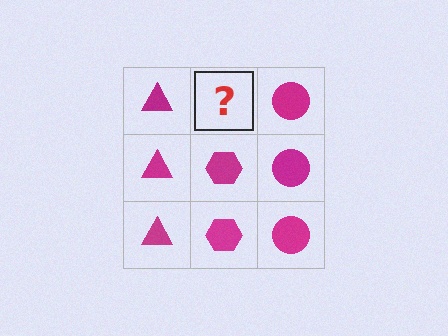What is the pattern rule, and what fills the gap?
The rule is that each column has a consistent shape. The gap should be filled with a magenta hexagon.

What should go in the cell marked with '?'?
The missing cell should contain a magenta hexagon.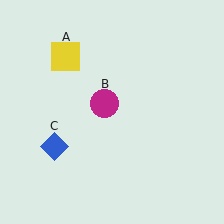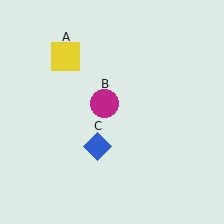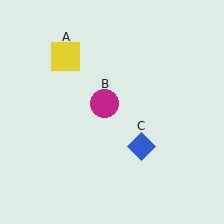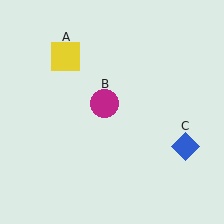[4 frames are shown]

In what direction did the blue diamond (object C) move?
The blue diamond (object C) moved right.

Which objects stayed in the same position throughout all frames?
Yellow square (object A) and magenta circle (object B) remained stationary.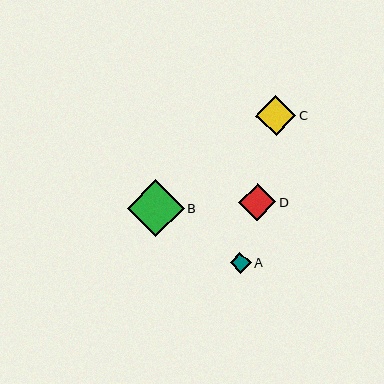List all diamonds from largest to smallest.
From largest to smallest: B, C, D, A.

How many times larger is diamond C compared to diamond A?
Diamond C is approximately 1.9 times the size of diamond A.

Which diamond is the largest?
Diamond B is the largest with a size of approximately 57 pixels.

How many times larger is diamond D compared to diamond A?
Diamond D is approximately 1.8 times the size of diamond A.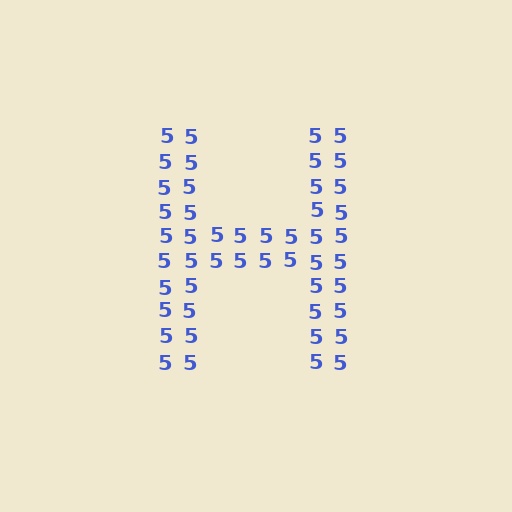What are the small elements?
The small elements are digit 5's.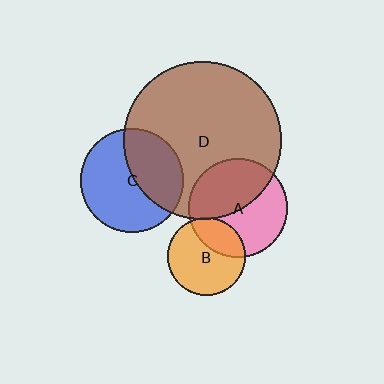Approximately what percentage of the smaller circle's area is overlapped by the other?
Approximately 40%.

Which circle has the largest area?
Circle D (brown).